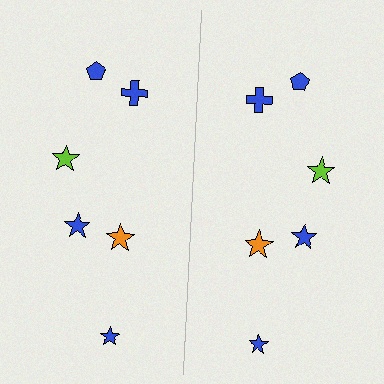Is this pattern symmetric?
Yes, this pattern has bilateral (reflection) symmetry.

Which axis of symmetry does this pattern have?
The pattern has a vertical axis of symmetry running through the center of the image.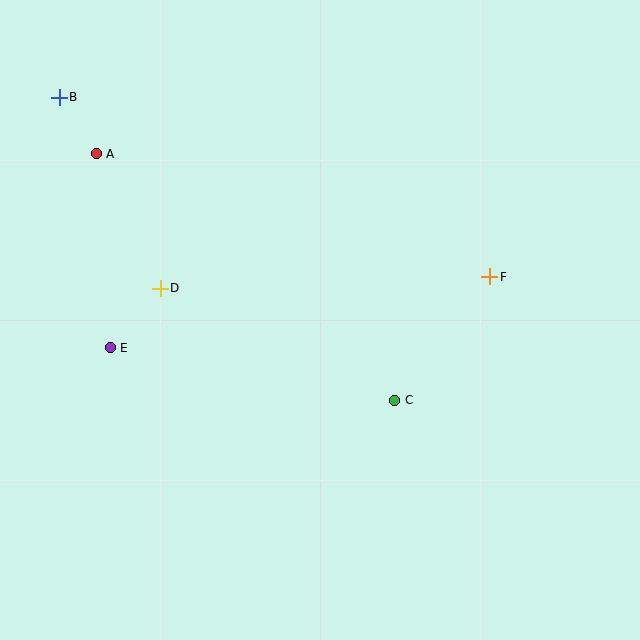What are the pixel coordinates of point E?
Point E is at (110, 348).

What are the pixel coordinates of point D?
Point D is at (160, 288).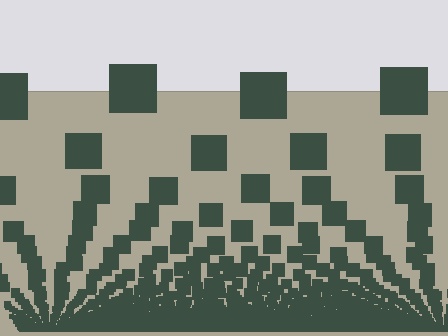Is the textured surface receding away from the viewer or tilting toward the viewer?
The surface appears to tilt toward the viewer. Texture elements get larger and sparser toward the top.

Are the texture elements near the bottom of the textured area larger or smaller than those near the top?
Smaller. The gradient is inverted — elements near the bottom are smaller and denser.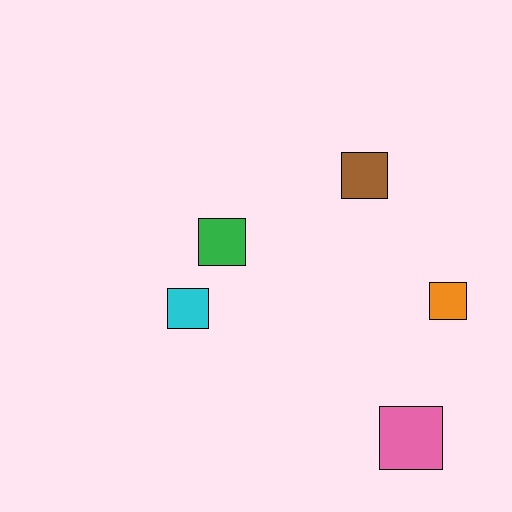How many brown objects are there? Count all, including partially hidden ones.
There is 1 brown object.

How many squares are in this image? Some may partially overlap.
There are 5 squares.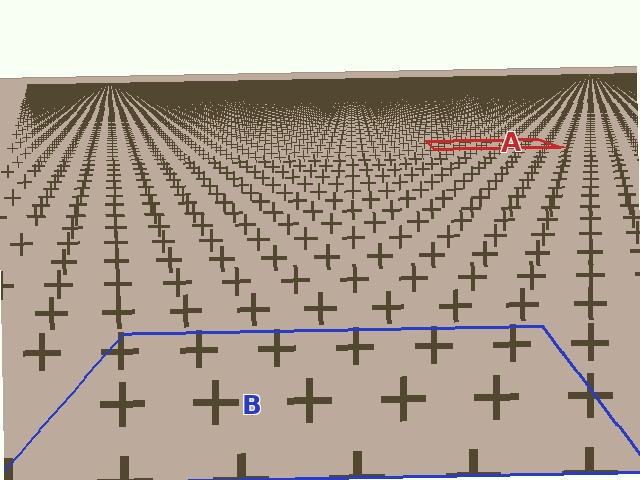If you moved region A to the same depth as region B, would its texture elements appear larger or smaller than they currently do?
They would appear larger. At a closer depth, the same texture elements are projected at a bigger on-screen size.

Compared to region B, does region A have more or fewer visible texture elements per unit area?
Region A has more texture elements per unit area — they are packed more densely because it is farther away.